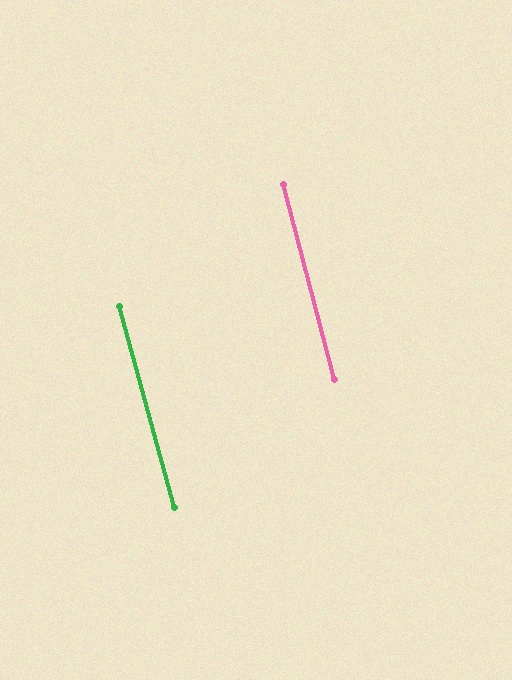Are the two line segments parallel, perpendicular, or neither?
Parallel — their directions differ by only 0.2°.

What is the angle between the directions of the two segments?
Approximately 0 degrees.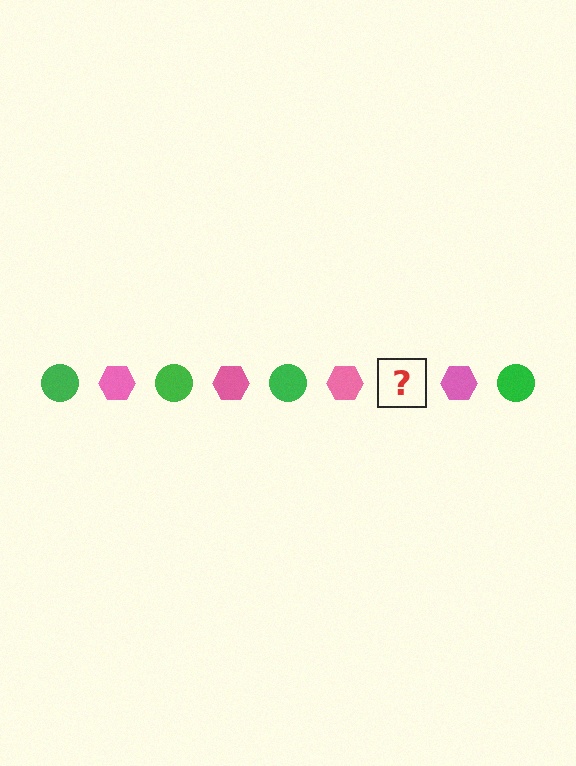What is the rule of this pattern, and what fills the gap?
The rule is that the pattern alternates between green circle and pink hexagon. The gap should be filled with a green circle.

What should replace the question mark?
The question mark should be replaced with a green circle.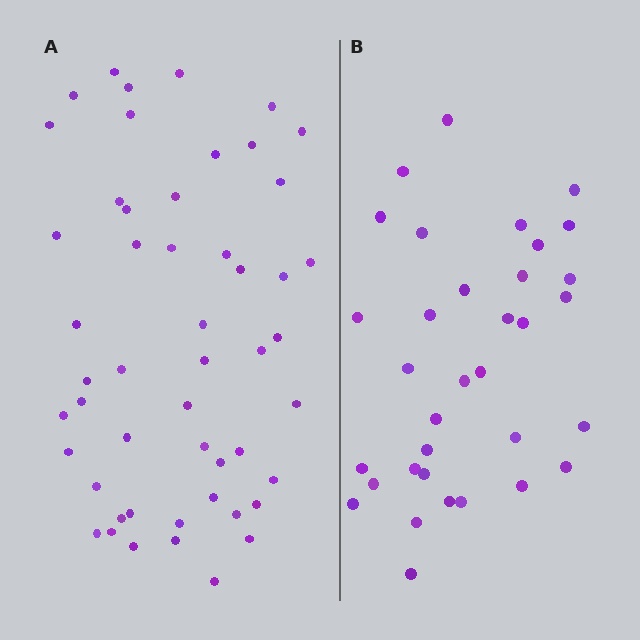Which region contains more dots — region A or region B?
Region A (the left region) has more dots.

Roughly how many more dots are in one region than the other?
Region A has approximately 15 more dots than region B.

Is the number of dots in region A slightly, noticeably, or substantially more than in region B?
Region A has substantially more. The ratio is roughly 1.5 to 1.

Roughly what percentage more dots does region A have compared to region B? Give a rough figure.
About 50% more.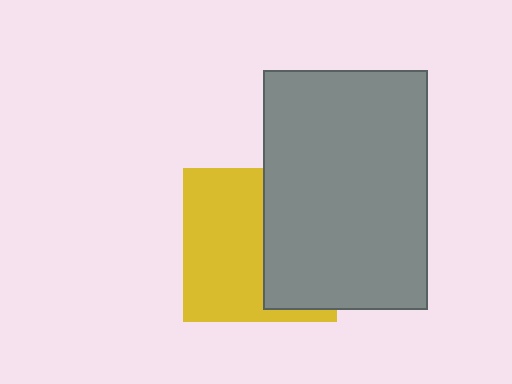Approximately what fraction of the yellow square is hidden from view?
Roughly 44% of the yellow square is hidden behind the gray rectangle.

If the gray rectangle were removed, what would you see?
You would see the complete yellow square.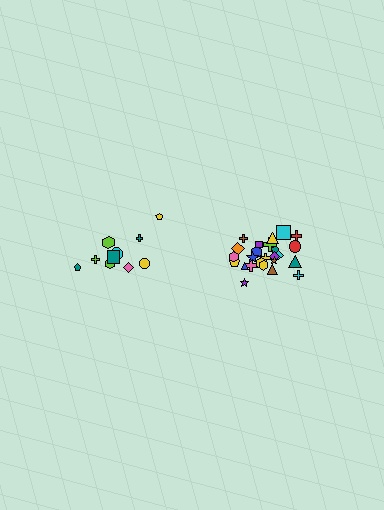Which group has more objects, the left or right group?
The right group.